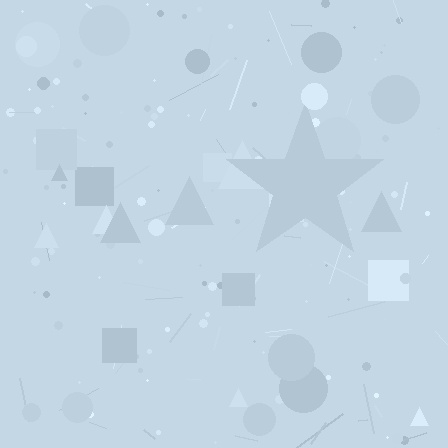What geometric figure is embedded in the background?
A star is embedded in the background.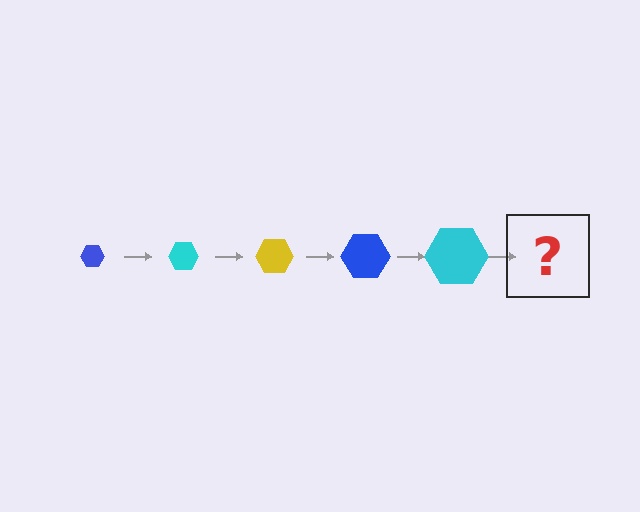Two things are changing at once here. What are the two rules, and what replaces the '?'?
The two rules are that the hexagon grows larger each step and the color cycles through blue, cyan, and yellow. The '?' should be a yellow hexagon, larger than the previous one.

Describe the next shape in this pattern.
It should be a yellow hexagon, larger than the previous one.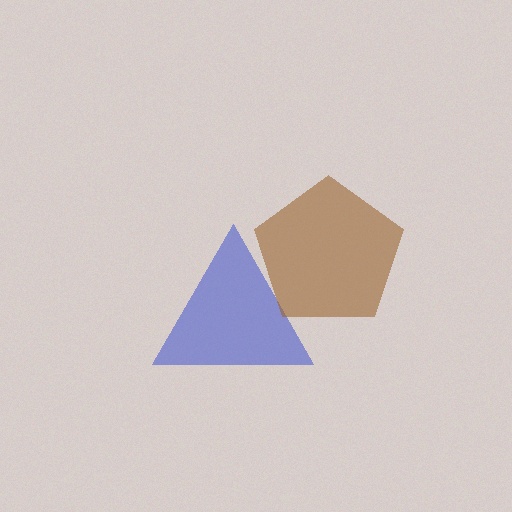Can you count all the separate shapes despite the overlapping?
Yes, there are 2 separate shapes.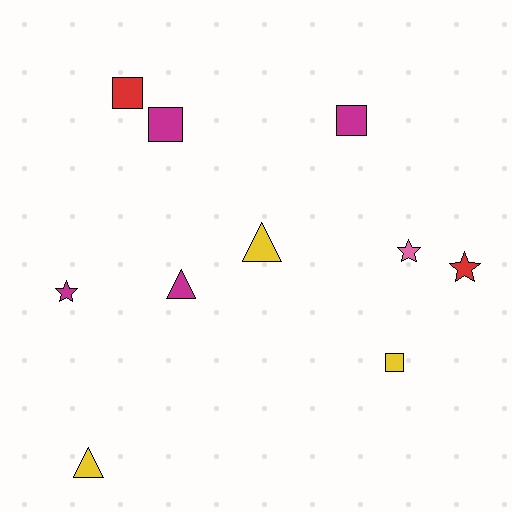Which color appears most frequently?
Magenta, with 4 objects.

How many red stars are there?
There is 1 red star.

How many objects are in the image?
There are 10 objects.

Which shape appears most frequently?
Square, with 4 objects.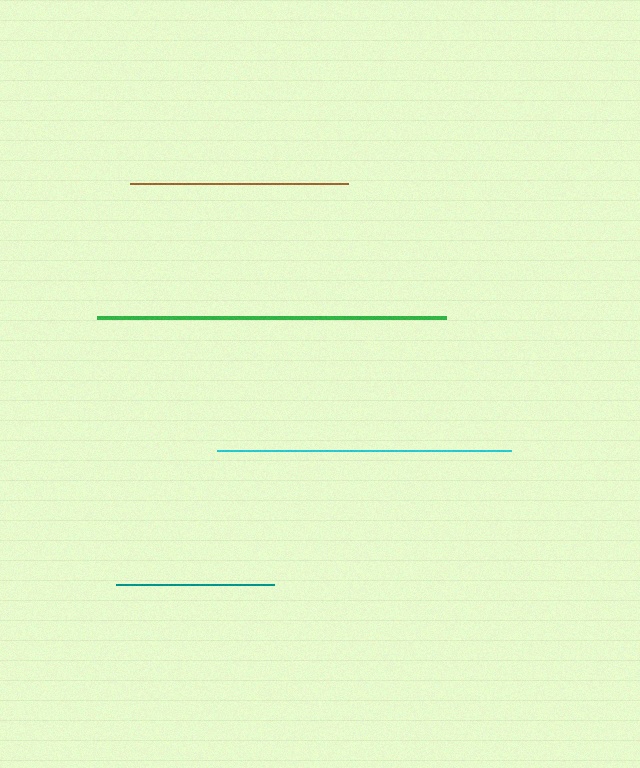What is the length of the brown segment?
The brown segment is approximately 218 pixels long.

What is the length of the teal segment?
The teal segment is approximately 158 pixels long.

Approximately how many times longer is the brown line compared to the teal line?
The brown line is approximately 1.4 times the length of the teal line.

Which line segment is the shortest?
The teal line is the shortest at approximately 158 pixels.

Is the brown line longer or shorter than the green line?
The green line is longer than the brown line.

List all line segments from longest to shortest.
From longest to shortest: green, cyan, brown, teal.